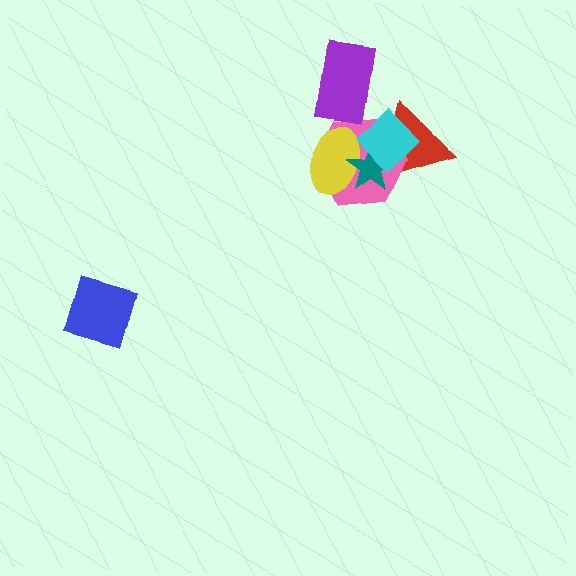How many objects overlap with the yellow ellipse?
3 objects overlap with the yellow ellipse.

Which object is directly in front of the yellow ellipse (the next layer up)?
The teal star is directly in front of the yellow ellipse.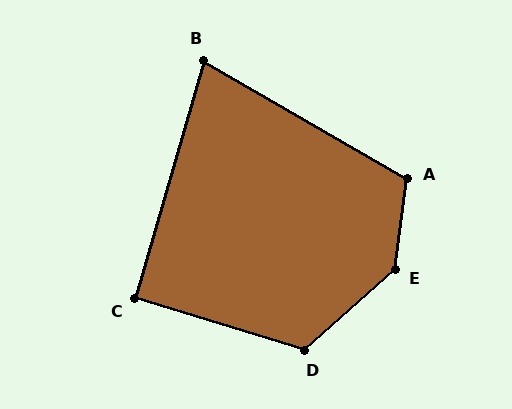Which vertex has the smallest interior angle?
B, at approximately 76 degrees.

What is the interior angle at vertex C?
Approximately 91 degrees (approximately right).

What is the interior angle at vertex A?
Approximately 113 degrees (obtuse).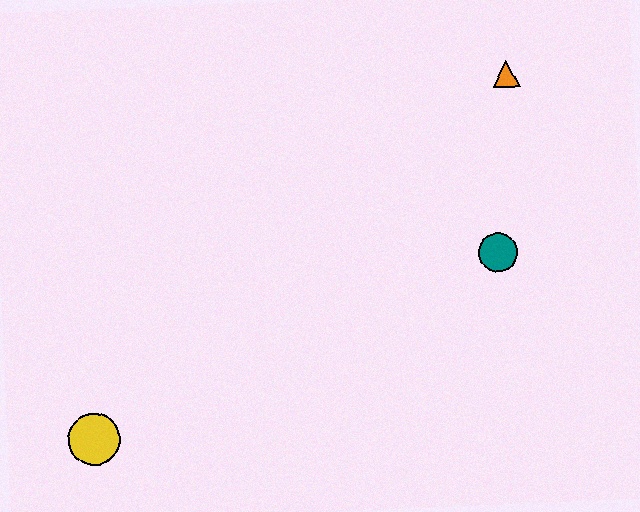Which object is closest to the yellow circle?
The teal circle is closest to the yellow circle.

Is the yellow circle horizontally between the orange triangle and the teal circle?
No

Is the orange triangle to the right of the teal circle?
Yes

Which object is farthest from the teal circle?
The yellow circle is farthest from the teal circle.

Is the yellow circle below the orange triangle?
Yes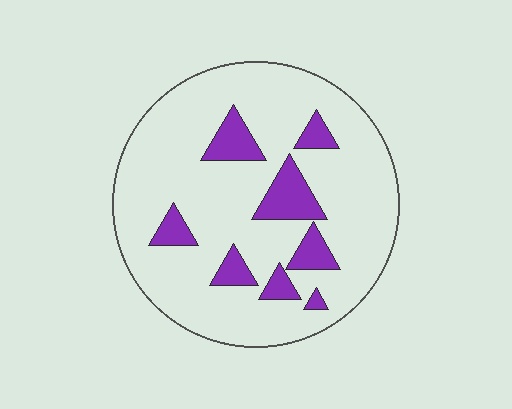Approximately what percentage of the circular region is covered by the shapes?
Approximately 15%.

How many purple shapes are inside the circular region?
8.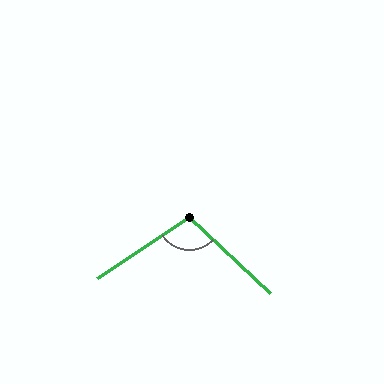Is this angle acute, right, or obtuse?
It is obtuse.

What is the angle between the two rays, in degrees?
Approximately 103 degrees.